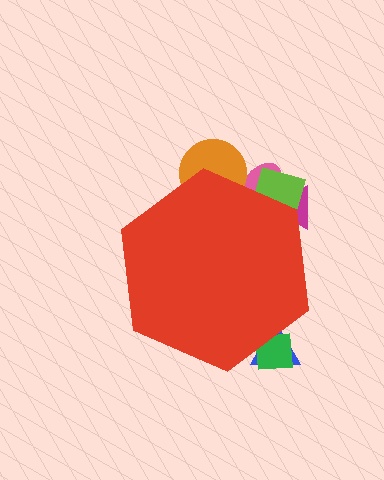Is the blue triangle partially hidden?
Yes, the blue triangle is partially hidden behind the red hexagon.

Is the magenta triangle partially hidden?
Yes, the magenta triangle is partially hidden behind the red hexagon.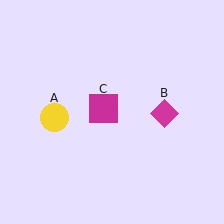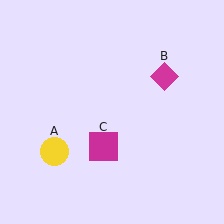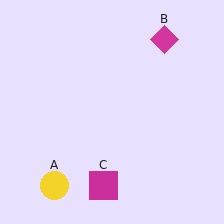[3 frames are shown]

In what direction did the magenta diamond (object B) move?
The magenta diamond (object B) moved up.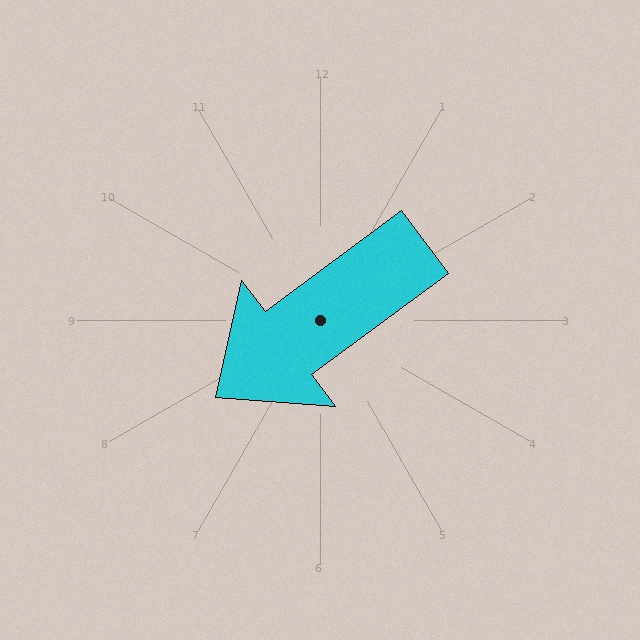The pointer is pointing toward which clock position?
Roughly 8 o'clock.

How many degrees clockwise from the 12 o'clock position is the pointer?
Approximately 233 degrees.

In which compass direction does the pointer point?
Southwest.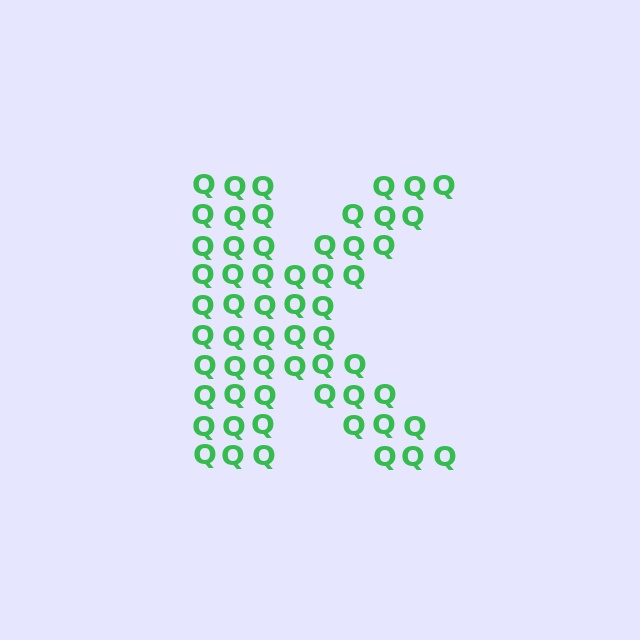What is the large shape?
The large shape is the letter K.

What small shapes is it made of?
It is made of small letter Q's.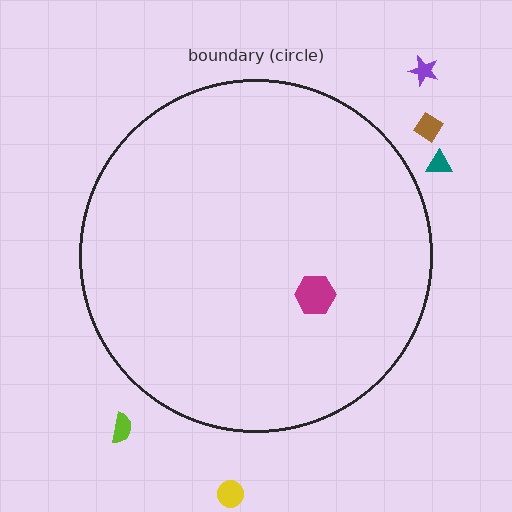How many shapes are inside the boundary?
1 inside, 5 outside.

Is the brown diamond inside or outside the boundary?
Outside.